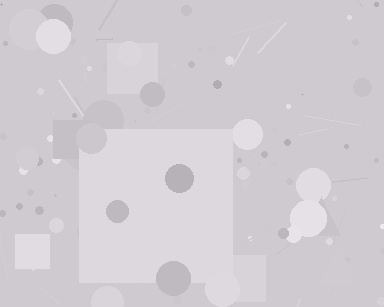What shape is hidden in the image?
A square is hidden in the image.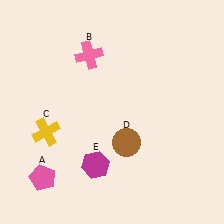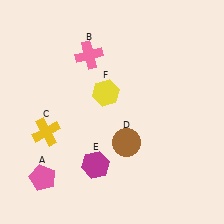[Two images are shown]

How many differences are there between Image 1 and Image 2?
There is 1 difference between the two images.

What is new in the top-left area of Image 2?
A yellow hexagon (F) was added in the top-left area of Image 2.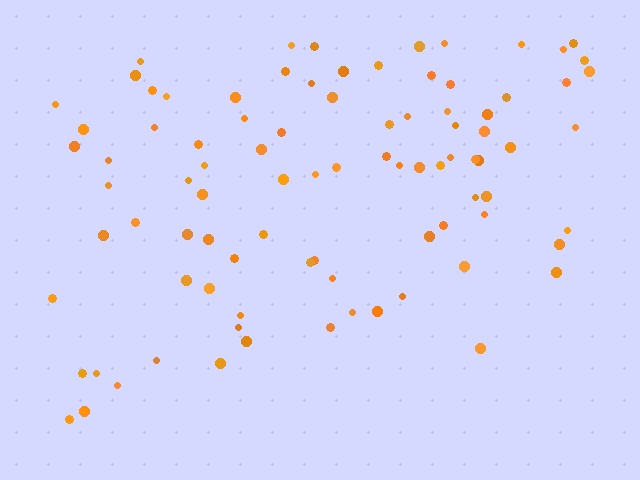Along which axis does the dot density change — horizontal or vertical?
Vertical.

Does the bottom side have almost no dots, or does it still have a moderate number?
Still a moderate number, just noticeably fewer than the top.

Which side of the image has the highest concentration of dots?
The top.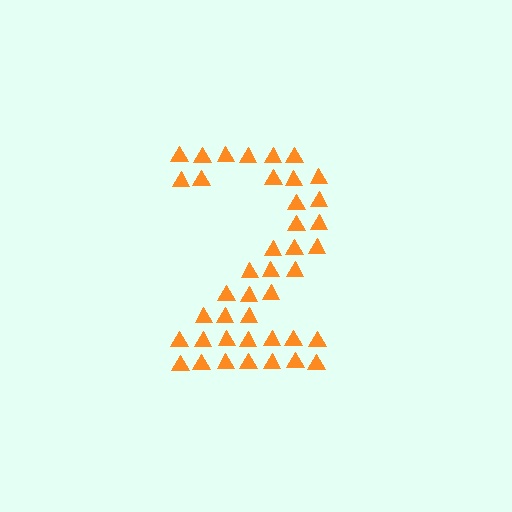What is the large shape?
The large shape is the digit 2.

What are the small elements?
The small elements are triangles.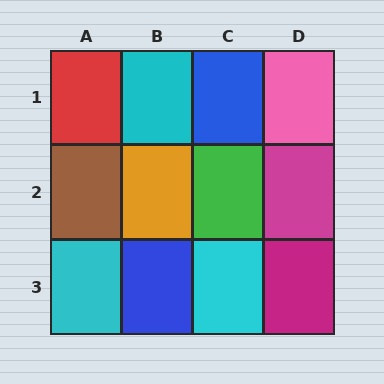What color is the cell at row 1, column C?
Blue.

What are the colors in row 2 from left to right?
Brown, orange, green, magenta.